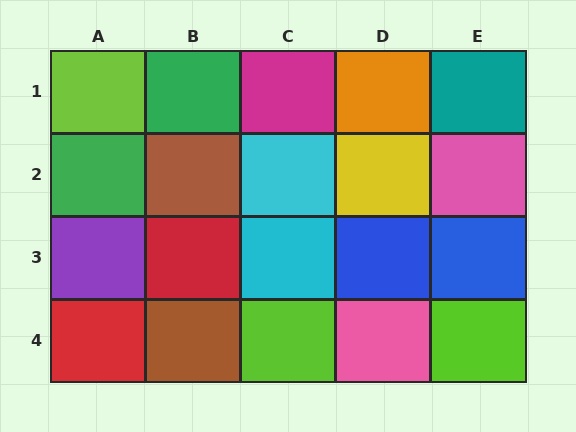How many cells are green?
2 cells are green.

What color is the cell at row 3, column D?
Blue.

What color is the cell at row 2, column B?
Brown.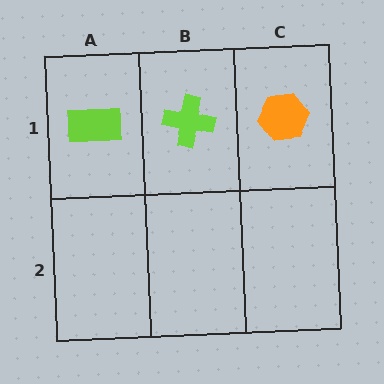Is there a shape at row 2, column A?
No, that cell is empty.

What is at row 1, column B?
A lime cross.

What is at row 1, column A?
A lime rectangle.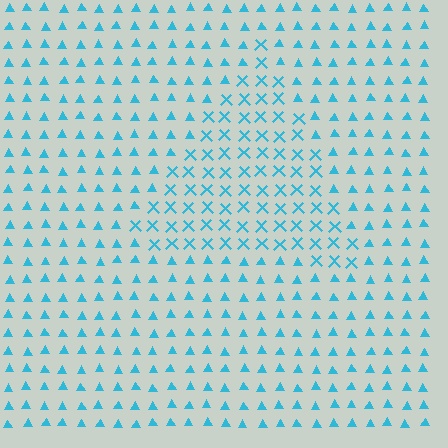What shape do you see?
I see a triangle.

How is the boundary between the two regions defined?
The boundary is defined by a change in element shape: X marks inside vs. triangles outside. All elements share the same color and spacing.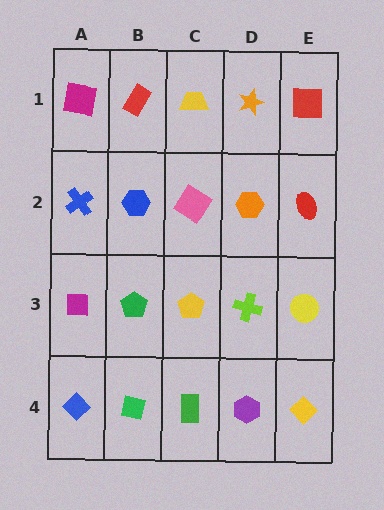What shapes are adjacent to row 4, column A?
A magenta square (row 3, column A), a green square (row 4, column B).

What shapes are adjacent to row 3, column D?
An orange hexagon (row 2, column D), a purple hexagon (row 4, column D), a yellow pentagon (row 3, column C), a yellow circle (row 3, column E).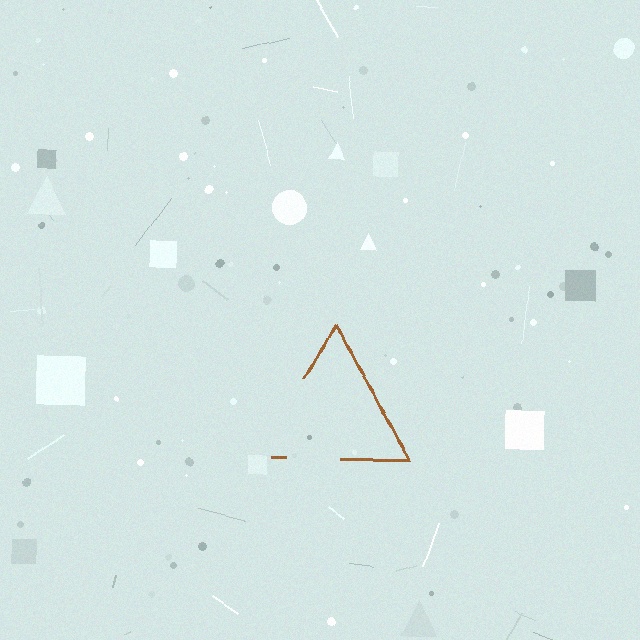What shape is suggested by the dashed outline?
The dashed outline suggests a triangle.